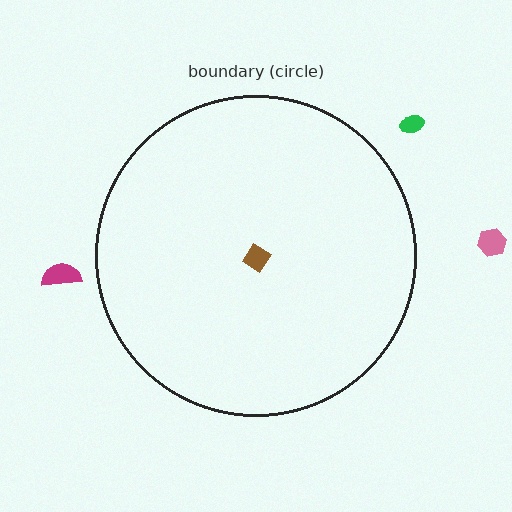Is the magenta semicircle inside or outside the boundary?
Outside.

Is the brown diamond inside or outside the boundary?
Inside.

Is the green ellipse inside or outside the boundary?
Outside.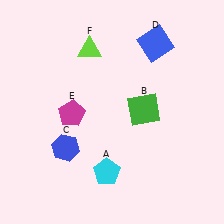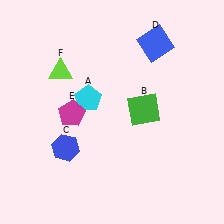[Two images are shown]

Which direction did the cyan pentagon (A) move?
The cyan pentagon (A) moved up.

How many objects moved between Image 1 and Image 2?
2 objects moved between the two images.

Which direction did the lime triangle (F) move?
The lime triangle (F) moved left.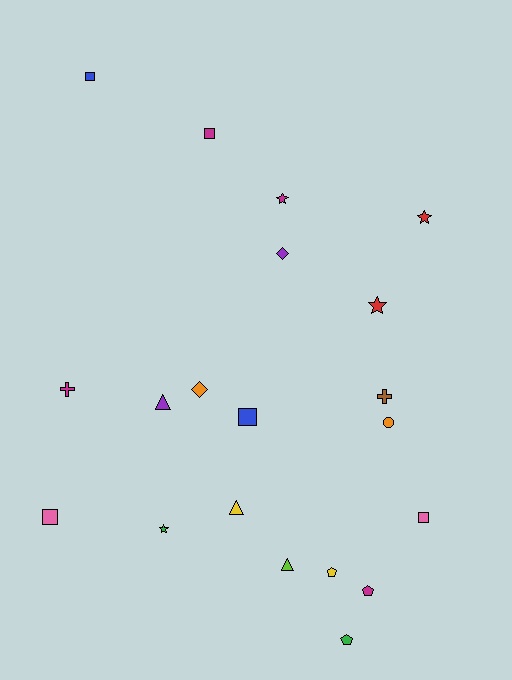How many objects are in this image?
There are 20 objects.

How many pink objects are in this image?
There are 2 pink objects.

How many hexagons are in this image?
There are no hexagons.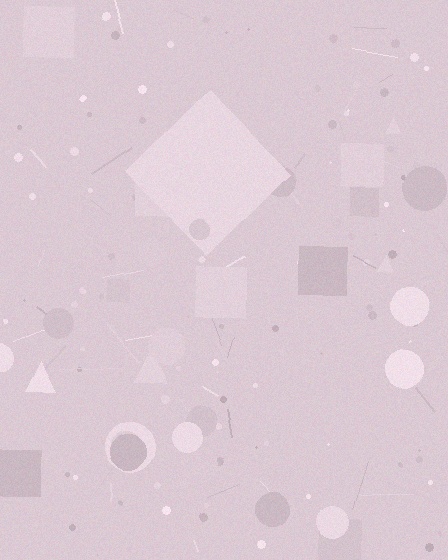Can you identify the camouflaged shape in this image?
The camouflaged shape is a diamond.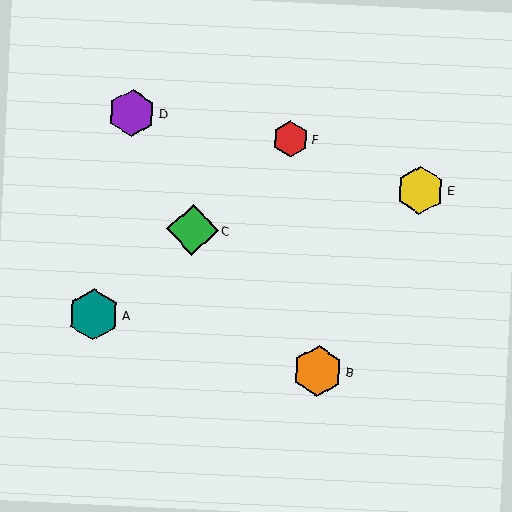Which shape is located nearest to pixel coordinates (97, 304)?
The teal hexagon (labeled A) at (94, 315) is nearest to that location.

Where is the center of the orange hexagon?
The center of the orange hexagon is at (318, 371).